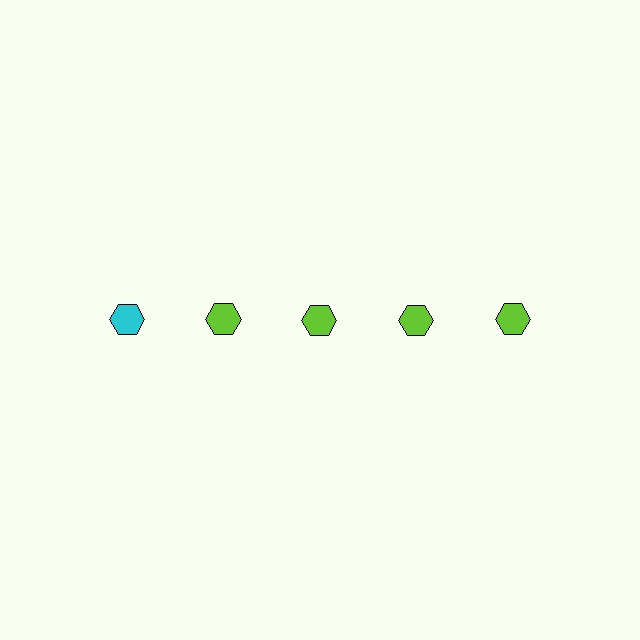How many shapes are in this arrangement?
There are 5 shapes arranged in a grid pattern.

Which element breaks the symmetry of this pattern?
The cyan hexagon in the top row, leftmost column breaks the symmetry. All other shapes are lime hexagons.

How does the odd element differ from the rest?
It has a different color: cyan instead of lime.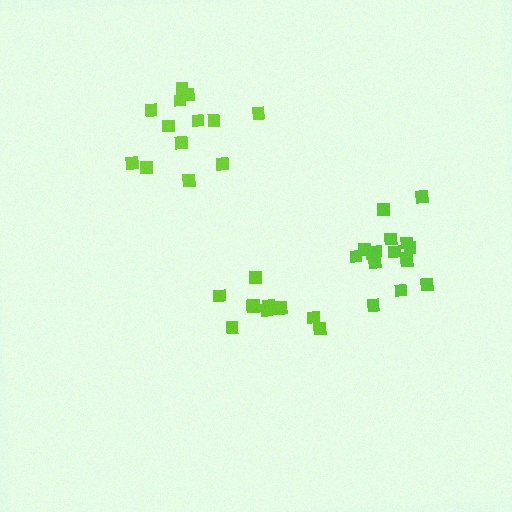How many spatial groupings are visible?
There are 3 spatial groupings.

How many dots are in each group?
Group 1: 16 dots, Group 2: 11 dots, Group 3: 13 dots (40 total).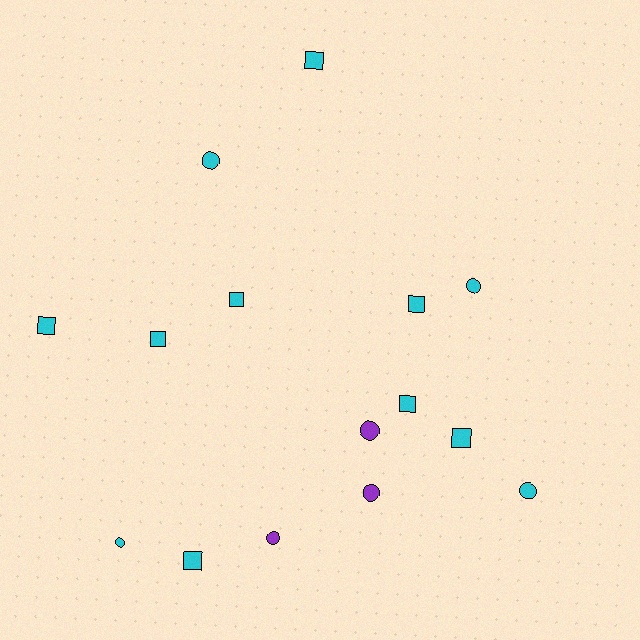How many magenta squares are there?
There are no magenta squares.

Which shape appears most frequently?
Square, with 8 objects.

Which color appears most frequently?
Cyan, with 12 objects.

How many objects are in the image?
There are 15 objects.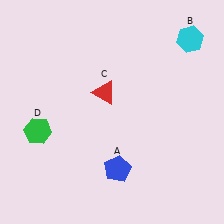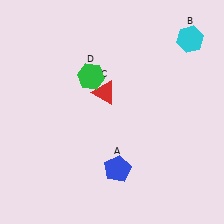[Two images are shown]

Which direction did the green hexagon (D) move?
The green hexagon (D) moved up.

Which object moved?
The green hexagon (D) moved up.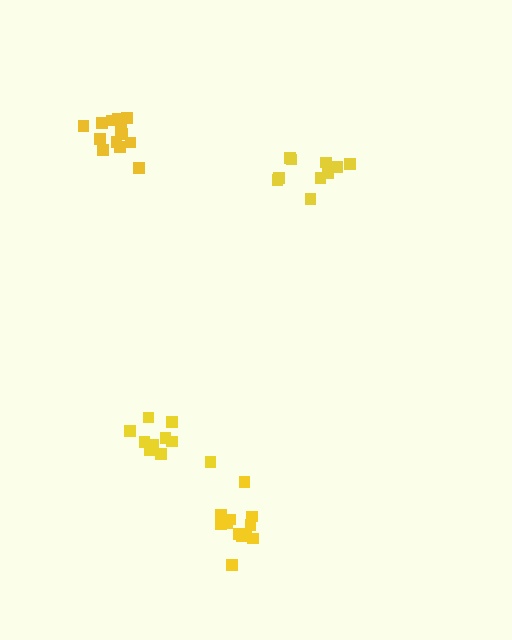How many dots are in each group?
Group 1: 13 dots, Group 2: 12 dots, Group 3: 10 dots, Group 4: 10 dots (45 total).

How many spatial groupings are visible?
There are 4 spatial groupings.